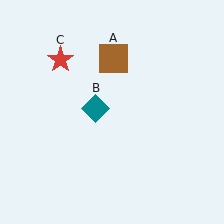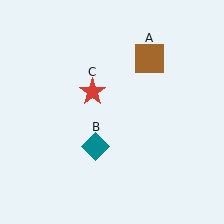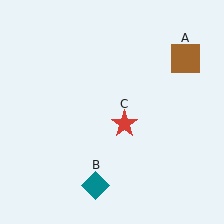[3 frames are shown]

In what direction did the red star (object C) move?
The red star (object C) moved down and to the right.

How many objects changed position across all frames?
3 objects changed position: brown square (object A), teal diamond (object B), red star (object C).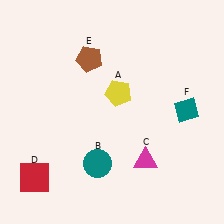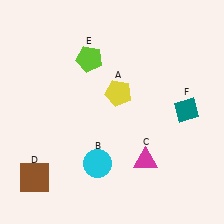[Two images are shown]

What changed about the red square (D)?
In Image 1, D is red. In Image 2, it changed to brown.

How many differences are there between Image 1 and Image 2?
There are 3 differences between the two images.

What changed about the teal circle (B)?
In Image 1, B is teal. In Image 2, it changed to cyan.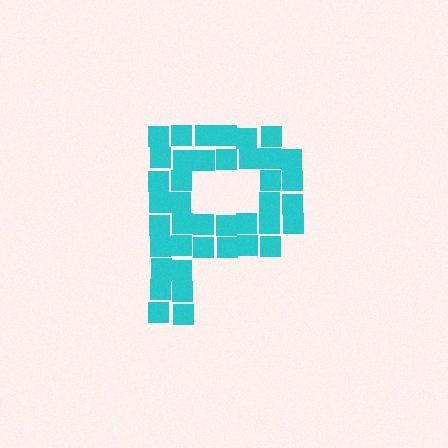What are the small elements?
The small elements are squares.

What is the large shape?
The large shape is the letter P.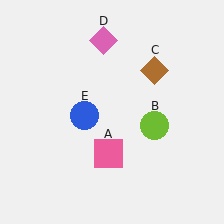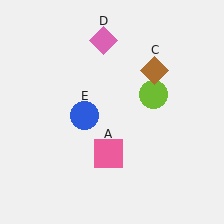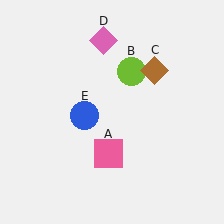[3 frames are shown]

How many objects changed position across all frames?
1 object changed position: lime circle (object B).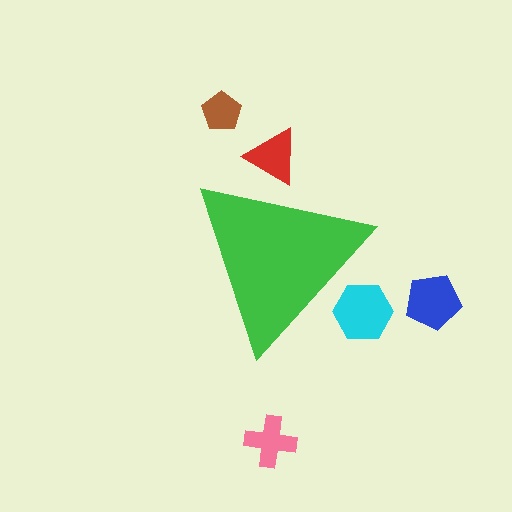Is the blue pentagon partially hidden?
No, the blue pentagon is fully visible.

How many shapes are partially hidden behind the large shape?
2 shapes are partially hidden.